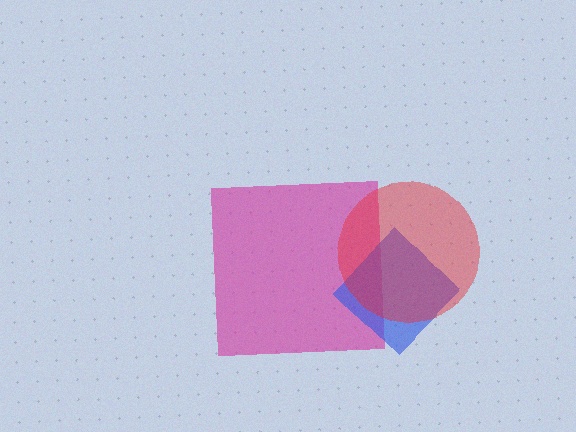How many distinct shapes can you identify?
There are 3 distinct shapes: a magenta square, a blue diamond, a red circle.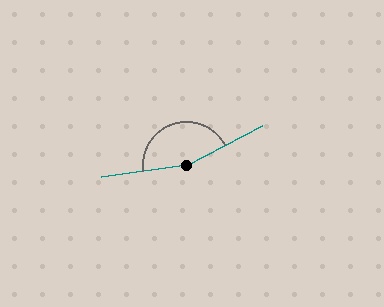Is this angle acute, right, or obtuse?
It is obtuse.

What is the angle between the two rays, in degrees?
Approximately 160 degrees.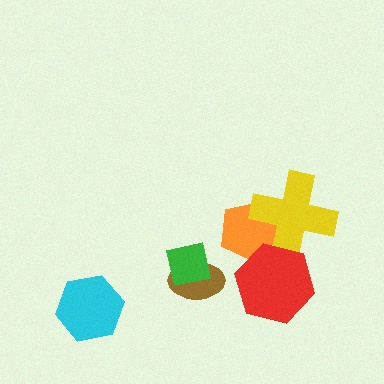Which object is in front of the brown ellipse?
The green square is in front of the brown ellipse.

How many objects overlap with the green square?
1 object overlaps with the green square.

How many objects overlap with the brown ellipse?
1 object overlaps with the brown ellipse.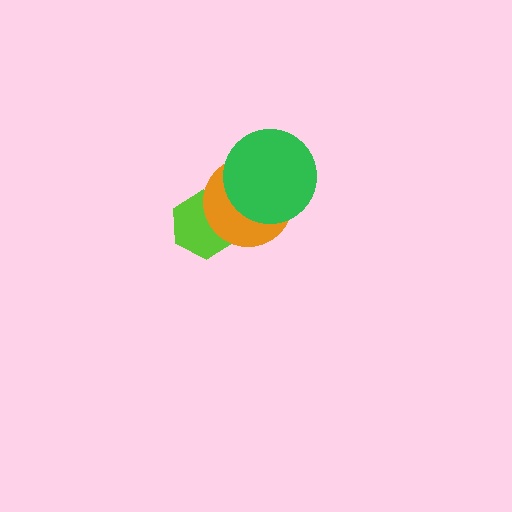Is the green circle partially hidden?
No, no other shape covers it.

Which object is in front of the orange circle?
The green circle is in front of the orange circle.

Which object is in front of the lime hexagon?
The orange circle is in front of the lime hexagon.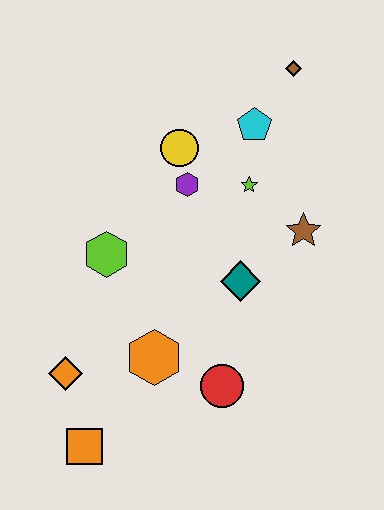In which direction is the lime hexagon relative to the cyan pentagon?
The lime hexagon is to the left of the cyan pentagon.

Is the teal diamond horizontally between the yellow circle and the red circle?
No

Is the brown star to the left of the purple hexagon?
No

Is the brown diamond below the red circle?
No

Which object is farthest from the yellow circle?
The orange square is farthest from the yellow circle.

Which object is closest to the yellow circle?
The purple hexagon is closest to the yellow circle.